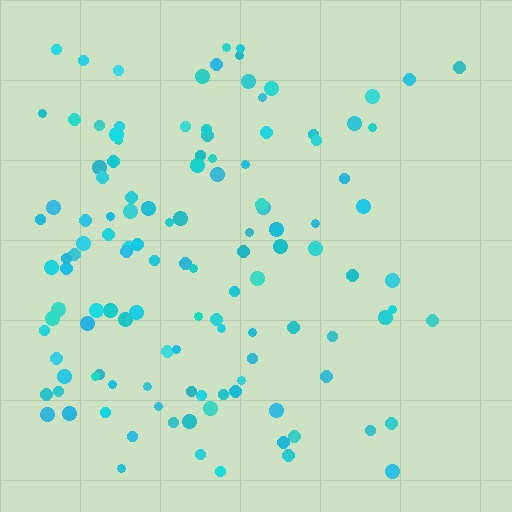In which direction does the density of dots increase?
From right to left, with the left side densest.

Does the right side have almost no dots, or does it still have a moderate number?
Still a moderate number, just noticeably fewer than the left.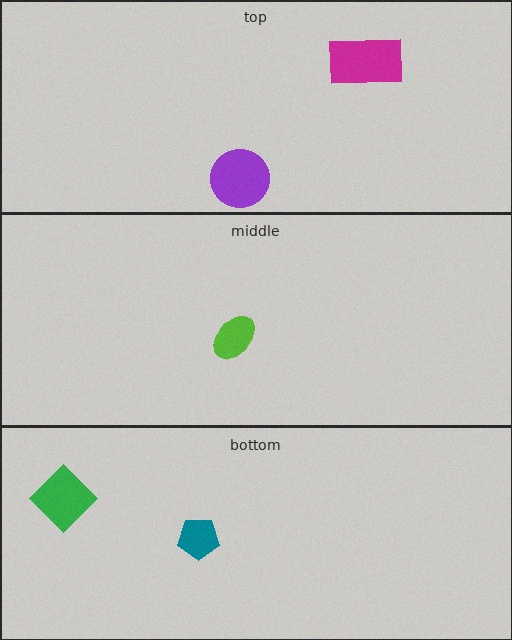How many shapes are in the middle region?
1.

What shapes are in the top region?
The purple circle, the magenta rectangle.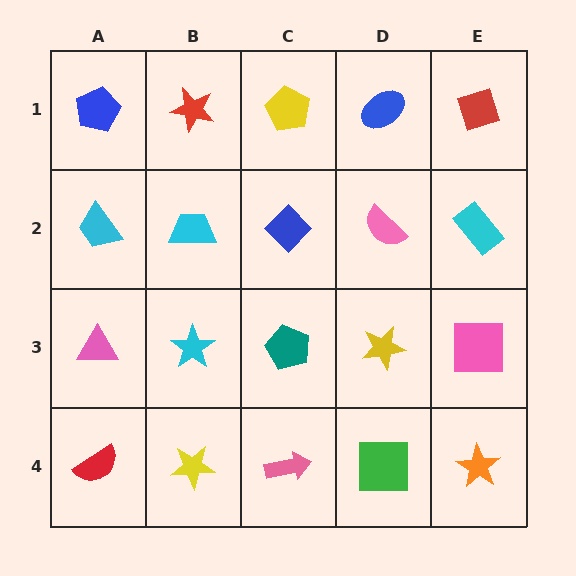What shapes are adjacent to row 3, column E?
A cyan rectangle (row 2, column E), an orange star (row 4, column E), a yellow star (row 3, column D).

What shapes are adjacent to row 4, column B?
A cyan star (row 3, column B), a red semicircle (row 4, column A), a pink arrow (row 4, column C).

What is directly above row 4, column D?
A yellow star.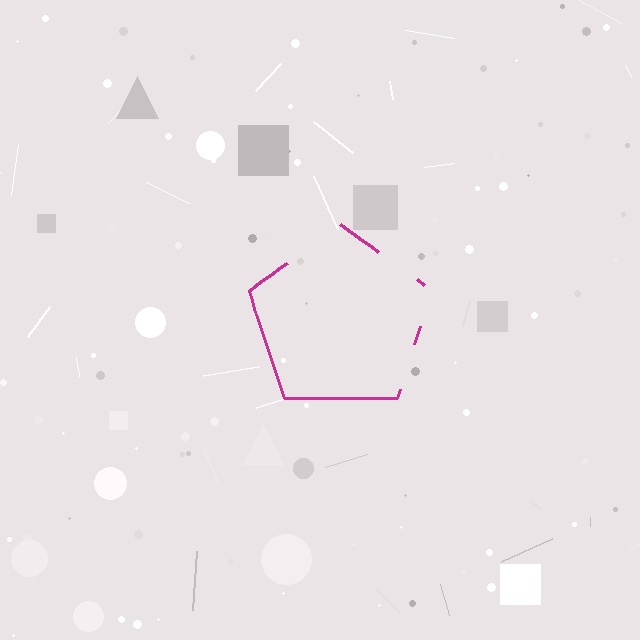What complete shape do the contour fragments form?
The contour fragments form a pentagon.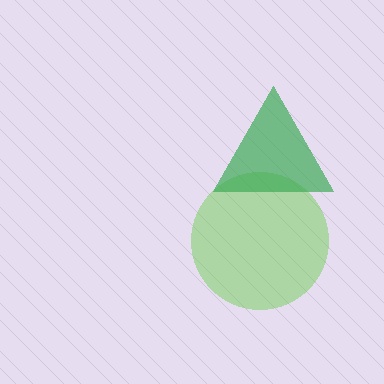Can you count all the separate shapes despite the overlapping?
Yes, there are 2 separate shapes.